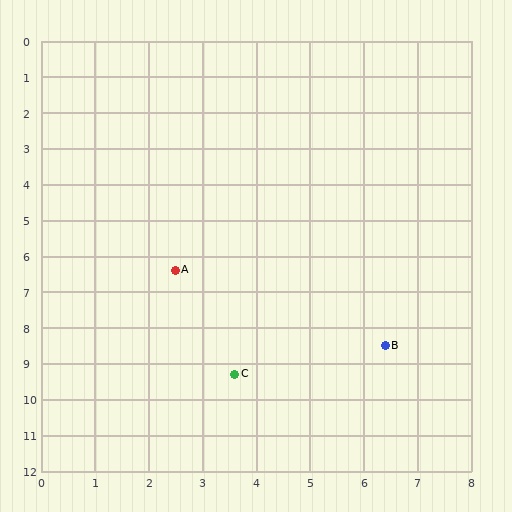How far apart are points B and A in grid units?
Points B and A are about 4.4 grid units apart.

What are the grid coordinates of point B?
Point B is at approximately (6.4, 8.5).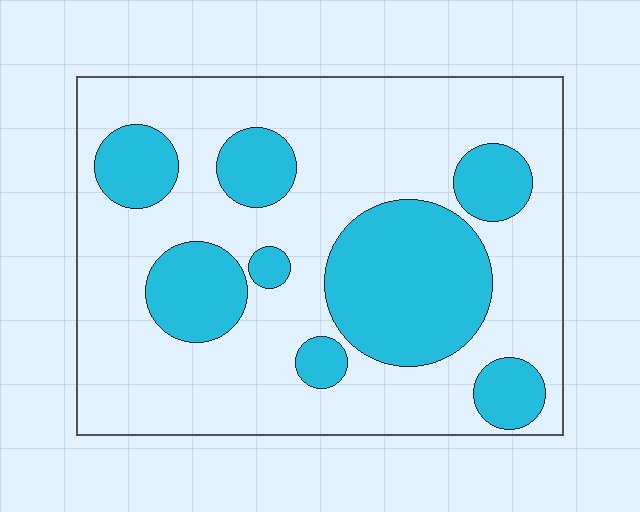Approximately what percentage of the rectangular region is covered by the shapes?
Approximately 30%.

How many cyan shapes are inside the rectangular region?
8.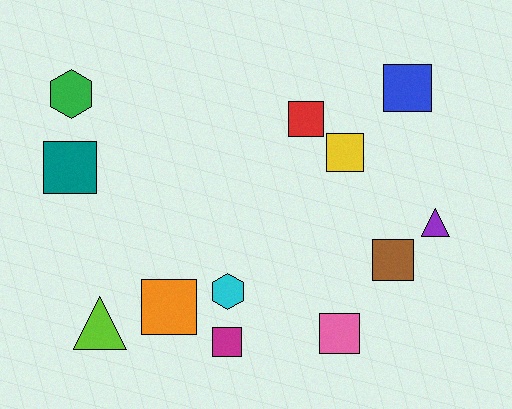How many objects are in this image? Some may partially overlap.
There are 12 objects.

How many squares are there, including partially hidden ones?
There are 8 squares.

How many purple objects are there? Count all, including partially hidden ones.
There is 1 purple object.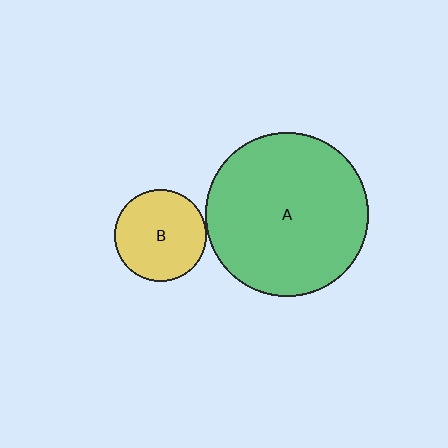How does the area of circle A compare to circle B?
Approximately 3.2 times.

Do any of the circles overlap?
No, none of the circles overlap.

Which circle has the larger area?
Circle A (green).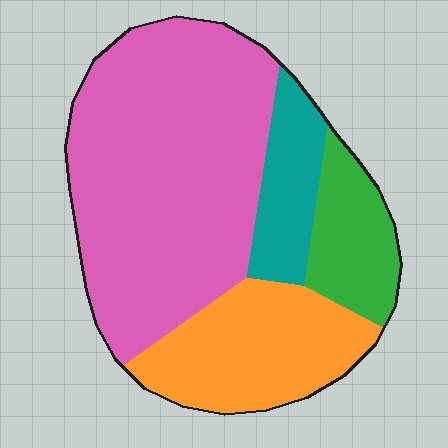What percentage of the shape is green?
Green takes up less than a sixth of the shape.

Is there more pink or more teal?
Pink.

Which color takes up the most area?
Pink, at roughly 55%.